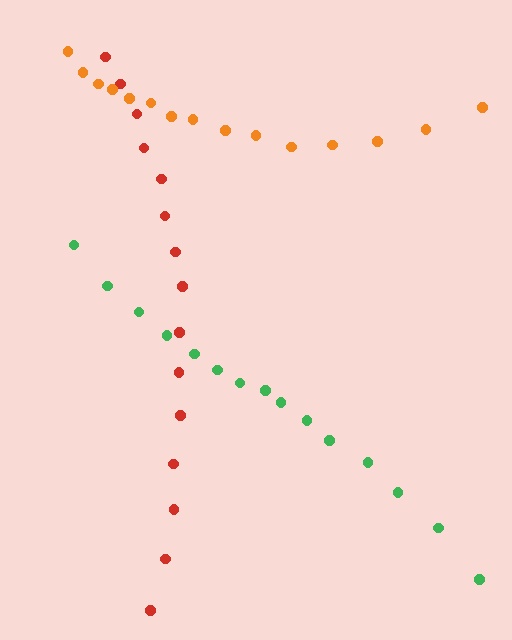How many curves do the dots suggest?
There are 3 distinct paths.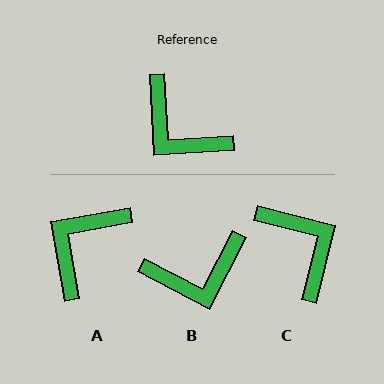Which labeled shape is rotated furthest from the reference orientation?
C, about 162 degrees away.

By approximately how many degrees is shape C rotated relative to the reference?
Approximately 162 degrees counter-clockwise.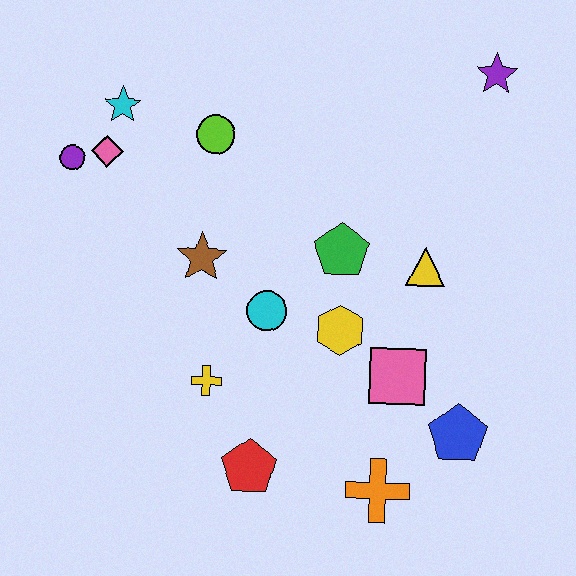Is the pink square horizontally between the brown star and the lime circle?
No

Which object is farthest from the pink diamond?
The blue pentagon is farthest from the pink diamond.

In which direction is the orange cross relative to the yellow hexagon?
The orange cross is below the yellow hexagon.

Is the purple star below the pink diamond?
No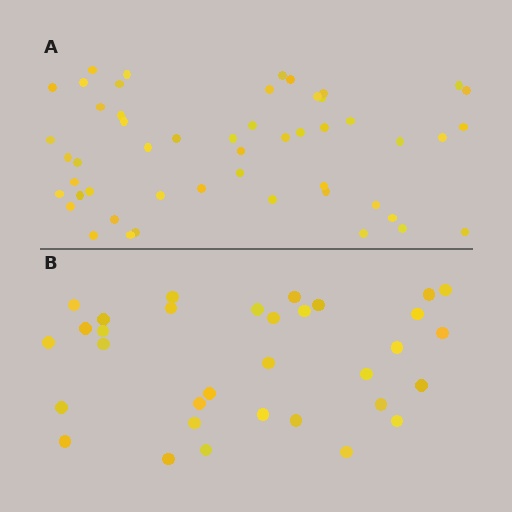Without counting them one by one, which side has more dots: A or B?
Region A (the top region) has more dots.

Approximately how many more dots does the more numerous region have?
Region A has approximately 20 more dots than region B.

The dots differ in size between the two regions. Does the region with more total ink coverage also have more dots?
No. Region B has more total ink coverage because its dots are larger, but region A actually contains more individual dots. Total area can be misleading — the number of items is what matters here.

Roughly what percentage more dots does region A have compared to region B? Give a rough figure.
About 55% more.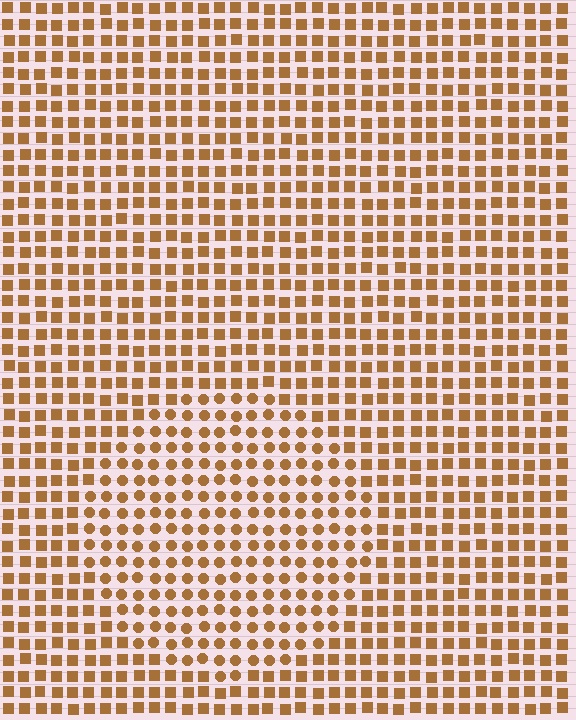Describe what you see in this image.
The image is filled with small brown elements arranged in a uniform grid. A circle-shaped region contains circles, while the surrounding area contains squares. The boundary is defined purely by the change in element shape.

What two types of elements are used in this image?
The image uses circles inside the circle region and squares outside it.